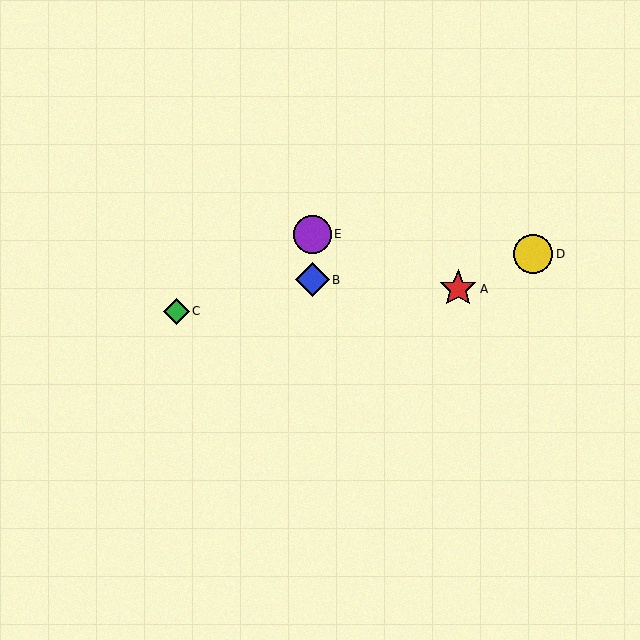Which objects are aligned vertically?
Objects B, E are aligned vertically.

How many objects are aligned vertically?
2 objects (B, E) are aligned vertically.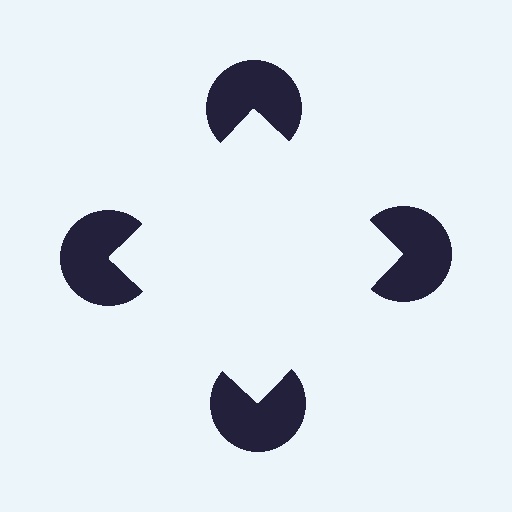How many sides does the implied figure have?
4 sides.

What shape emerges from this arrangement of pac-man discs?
An illusory square — its edges are inferred from the aligned wedge cuts in the pac-man discs, not physically drawn.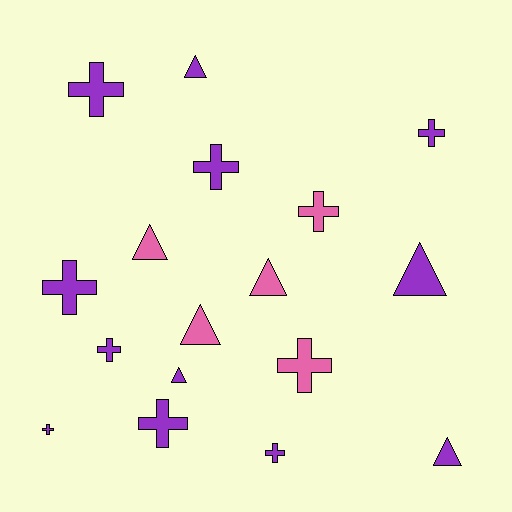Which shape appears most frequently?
Cross, with 10 objects.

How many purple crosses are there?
There are 8 purple crosses.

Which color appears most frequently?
Purple, with 12 objects.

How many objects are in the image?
There are 17 objects.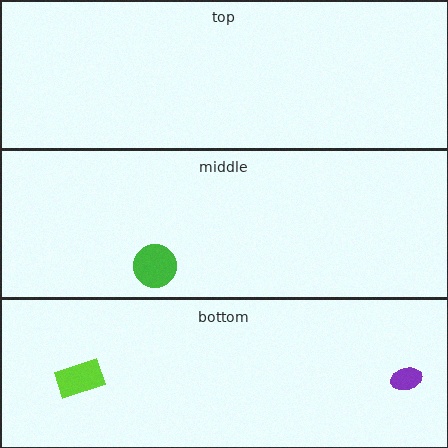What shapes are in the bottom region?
The lime rectangle, the purple ellipse.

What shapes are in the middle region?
The green circle.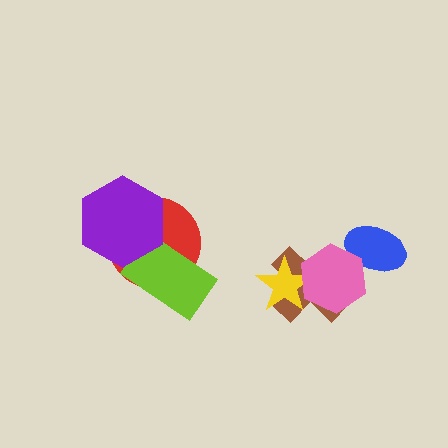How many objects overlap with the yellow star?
2 objects overlap with the yellow star.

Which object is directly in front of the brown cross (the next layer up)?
The yellow star is directly in front of the brown cross.